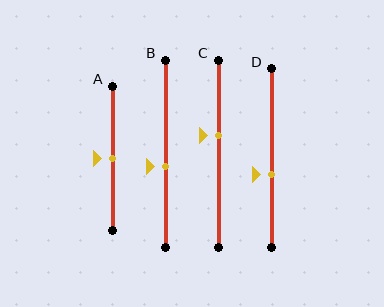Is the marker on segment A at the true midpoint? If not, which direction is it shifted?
Yes, the marker on segment A is at the true midpoint.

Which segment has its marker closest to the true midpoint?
Segment A has its marker closest to the true midpoint.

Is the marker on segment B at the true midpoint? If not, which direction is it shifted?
No, the marker on segment B is shifted downward by about 7% of the segment length.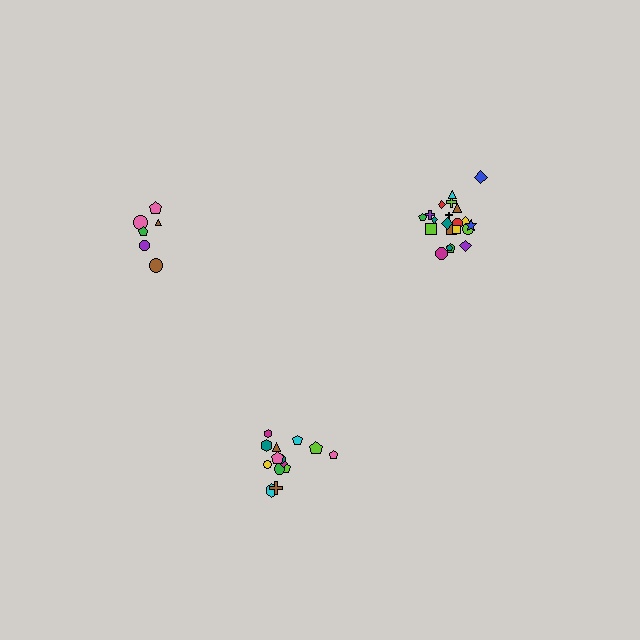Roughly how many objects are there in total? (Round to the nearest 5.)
Roughly 45 objects in total.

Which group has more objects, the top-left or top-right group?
The top-right group.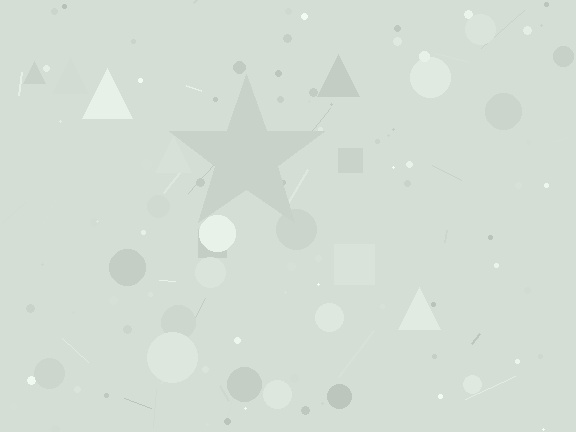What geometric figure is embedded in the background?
A star is embedded in the background.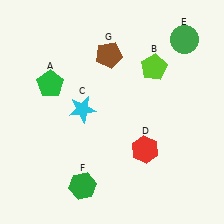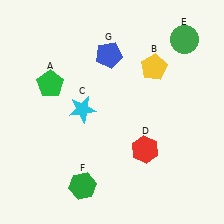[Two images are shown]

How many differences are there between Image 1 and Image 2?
There are 2 differences between the two images.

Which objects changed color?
B changed from lime to yellow. G changed from brown to blue.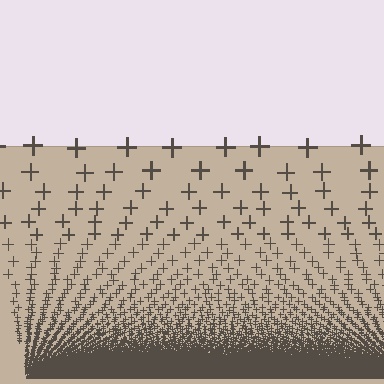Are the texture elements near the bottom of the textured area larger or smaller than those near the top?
Smaller. The gradient is inverted — elements near the bottom are smaller and denser.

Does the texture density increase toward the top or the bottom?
Density increases toward the bottom.